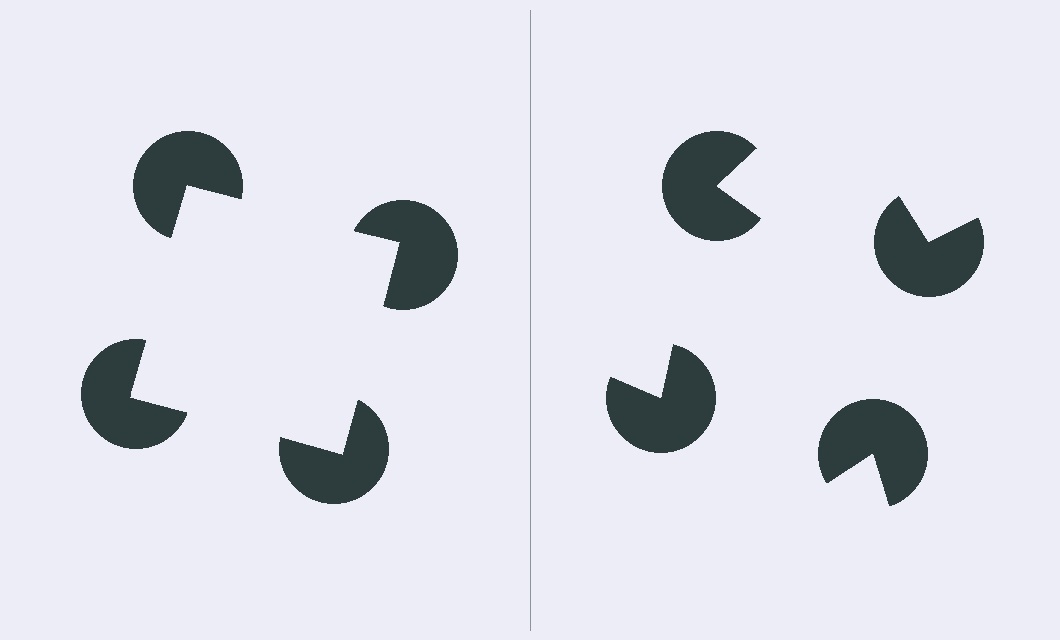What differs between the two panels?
The pac-man discs are positioned identically on both sides; only the wedge orientations differ. On the left they align to a square; on the right they are misaligned.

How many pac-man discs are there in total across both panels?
8 — 4 on each side.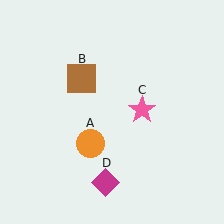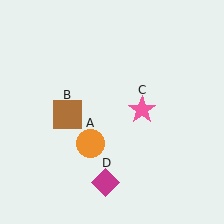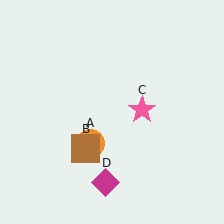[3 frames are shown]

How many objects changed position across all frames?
1 object changed position: brown square (object B).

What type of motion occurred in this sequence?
The brown square (object B) rotated counterclockwise around the center of the scene.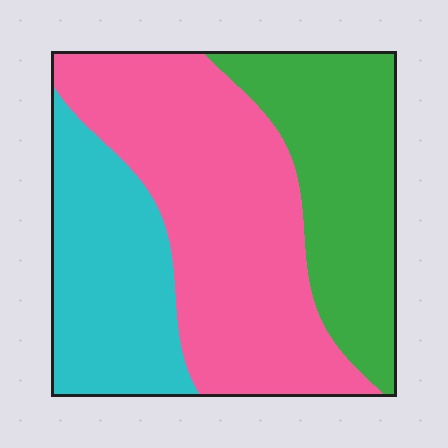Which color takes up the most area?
Pink, at roughly 45%.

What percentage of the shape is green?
Green takes up about one quarter (1/4) of the shape.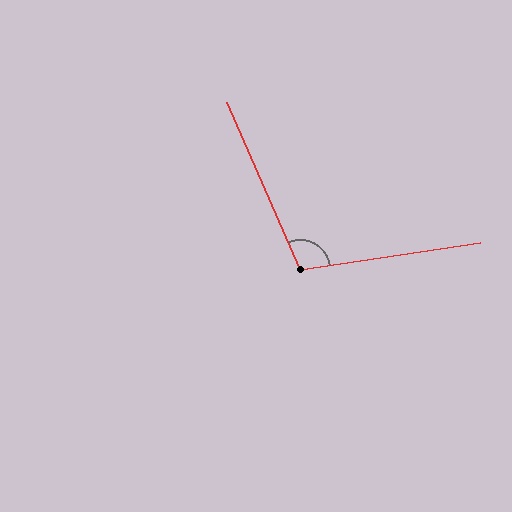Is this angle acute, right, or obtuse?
It is obtuse.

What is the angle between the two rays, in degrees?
Approximately 105 degrees.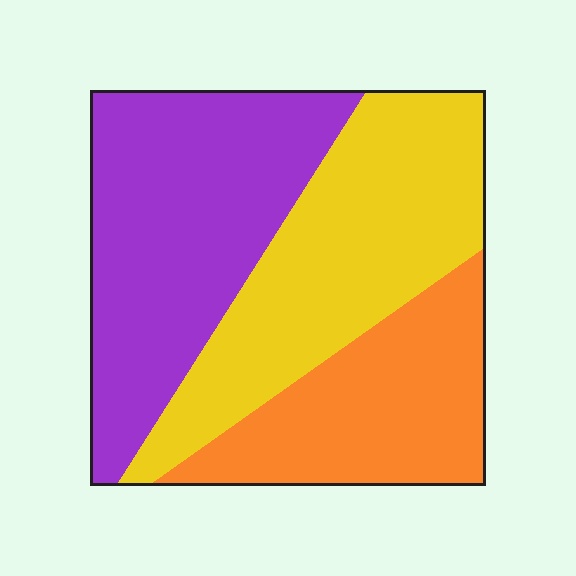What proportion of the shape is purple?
Purple covers 38% of the shape.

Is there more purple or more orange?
Purple.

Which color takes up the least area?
Orange, at roughly 25%.